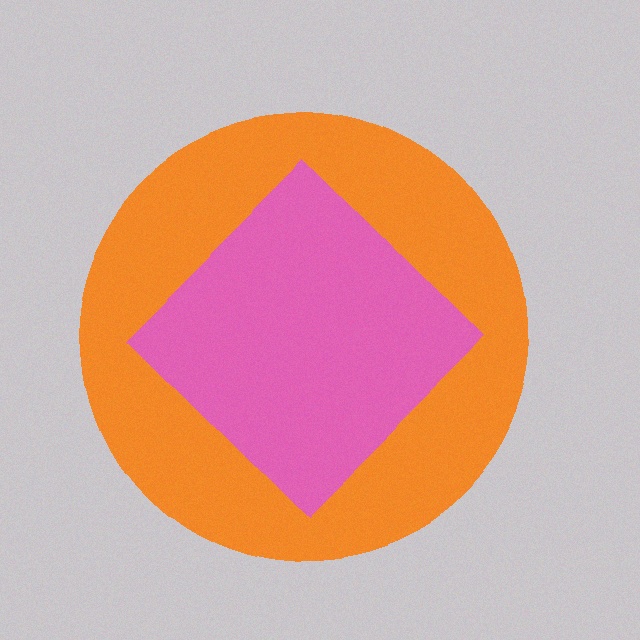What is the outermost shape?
The orange circle.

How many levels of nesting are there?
2.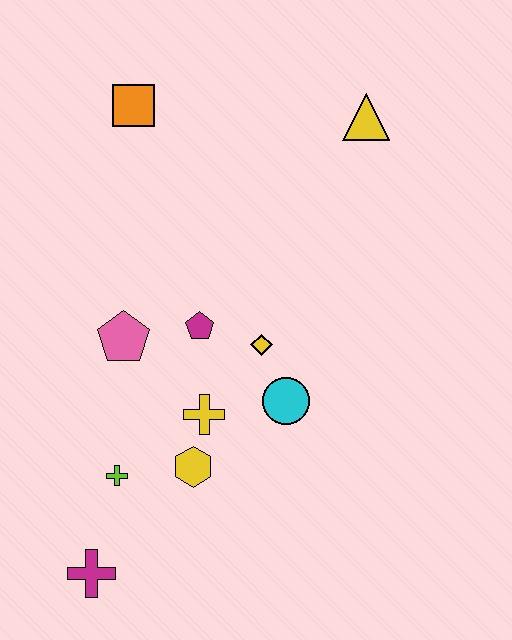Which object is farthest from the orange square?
The magenta cross is farthest from the orange square.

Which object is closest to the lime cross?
The yellow hexagon is closest to the lime cross.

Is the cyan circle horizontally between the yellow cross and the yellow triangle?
Yes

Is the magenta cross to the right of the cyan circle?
No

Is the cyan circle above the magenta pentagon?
No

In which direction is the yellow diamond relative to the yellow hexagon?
The yellow diamond is above the yellow hexagon.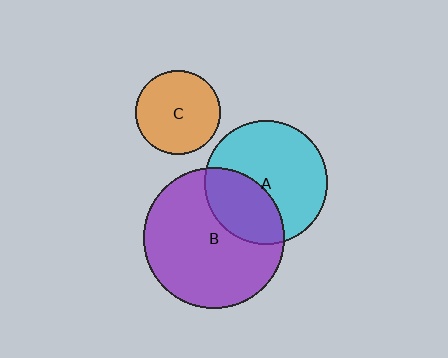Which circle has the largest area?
Circle B (purple).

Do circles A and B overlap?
Yes.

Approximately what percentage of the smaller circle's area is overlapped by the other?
Approximately 35%.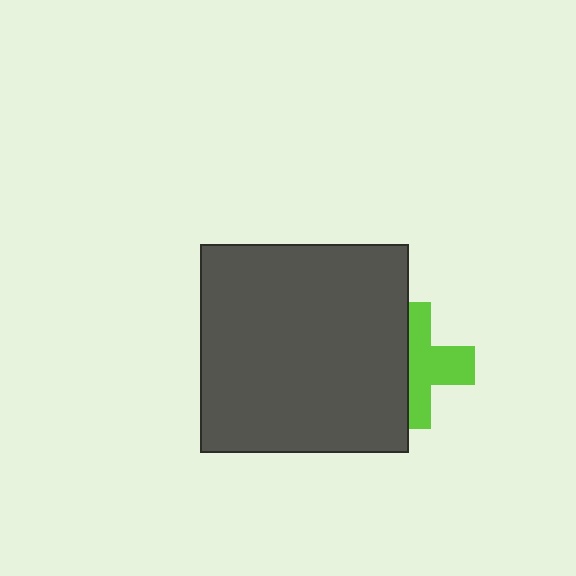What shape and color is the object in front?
The object in front is a dark gray square.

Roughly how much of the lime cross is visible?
About half of it is visible (roughly 53%).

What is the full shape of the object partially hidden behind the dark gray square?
The partially hidden object is a lime cross.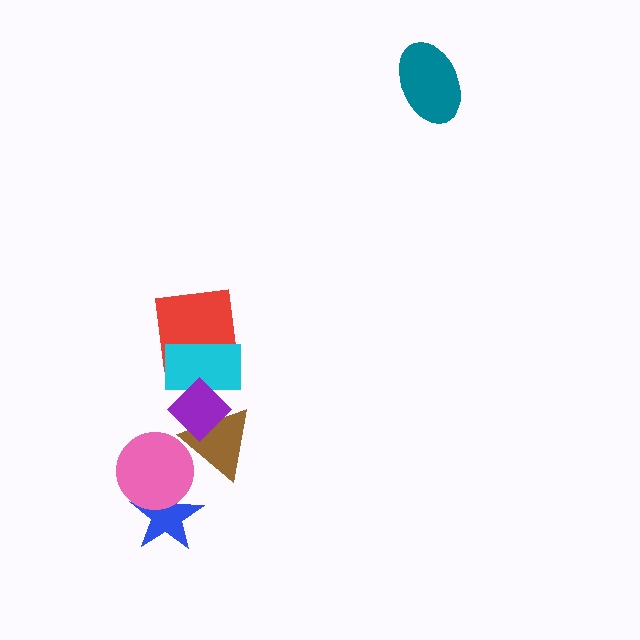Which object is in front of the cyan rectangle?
The purple diamond is in front of the cyan rectangle.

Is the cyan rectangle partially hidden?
Yes, it is partially covered by another shape.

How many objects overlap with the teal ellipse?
0 objects overlap with the teal ellipse.